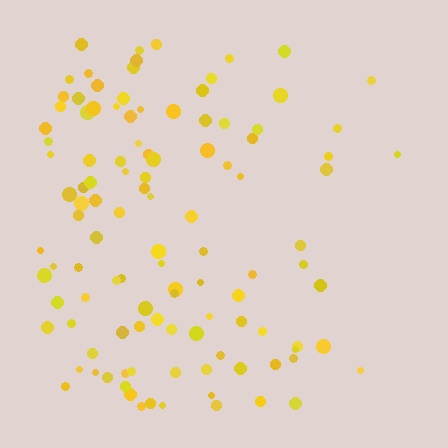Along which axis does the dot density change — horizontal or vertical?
Horizontal.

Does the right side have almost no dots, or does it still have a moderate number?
Still a moderate number, just noticeably fewer than the left.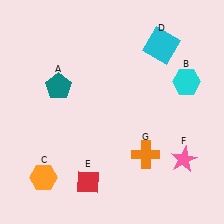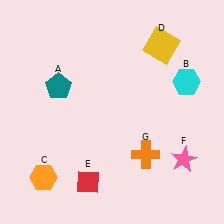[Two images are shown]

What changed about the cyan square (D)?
In Image 1, D is cyan. In Image 2, it changed to yellow.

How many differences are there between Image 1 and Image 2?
There is 1 difference between the two images.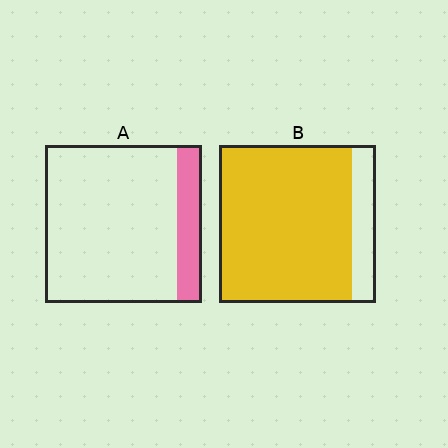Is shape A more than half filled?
No.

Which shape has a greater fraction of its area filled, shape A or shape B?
Shape B.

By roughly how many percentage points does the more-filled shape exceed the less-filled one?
By roughly 70 percentage points (B over A).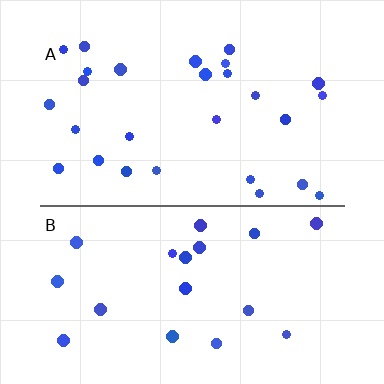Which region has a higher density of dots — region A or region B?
A (the top).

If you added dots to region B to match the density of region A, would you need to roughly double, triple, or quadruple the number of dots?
Approximately double.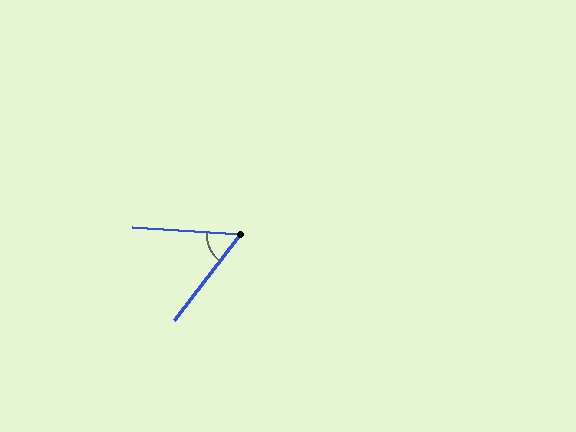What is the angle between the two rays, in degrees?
Approximately 57 degrees.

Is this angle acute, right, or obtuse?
It is acute.